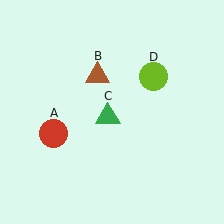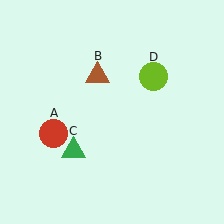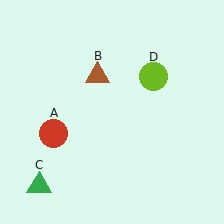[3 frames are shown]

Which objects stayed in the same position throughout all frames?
Red circle (object A) and brown triangle (object B) and lime circle (object D) remained stationary.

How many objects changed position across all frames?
1 object changed position: green triangle (object C).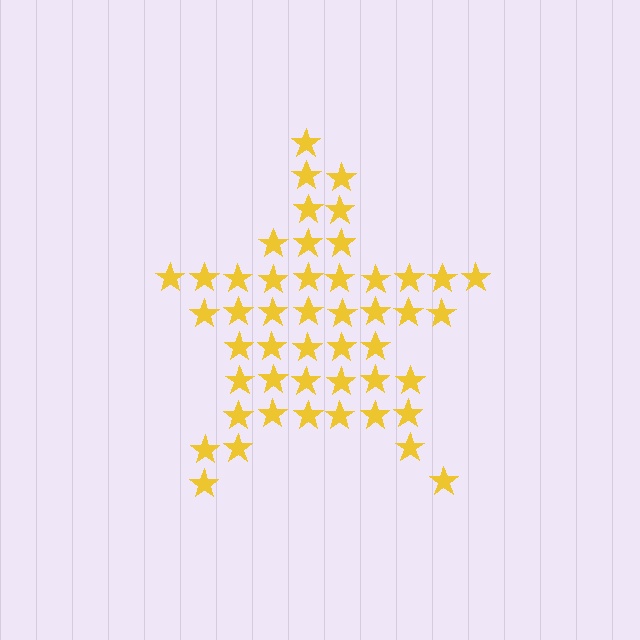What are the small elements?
The small elements are stars.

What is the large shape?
The large shape is a star.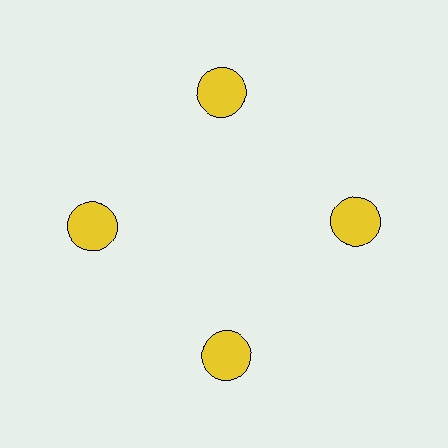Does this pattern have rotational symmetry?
Yes, this pattern has 4-fold rotational symmetry. It looks the same after rotating 90 degrees around the center.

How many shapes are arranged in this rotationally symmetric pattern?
There are 4 shapes, arranged in 4 groups of 1.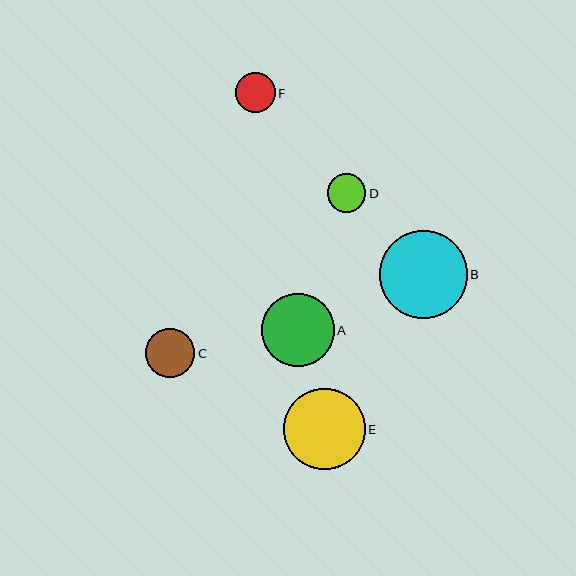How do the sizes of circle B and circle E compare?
Circle B and circle E are approximately the same size.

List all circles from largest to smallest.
From largest to smallest: B, E, A, C, F, D.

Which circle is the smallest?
Circle D is the smallest with a size of approximately 38 pixels.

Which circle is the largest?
Circle B is the largest with a size of approximately 88 pixels.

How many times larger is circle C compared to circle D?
Circle C is approximately 1.3 times the size of circle D.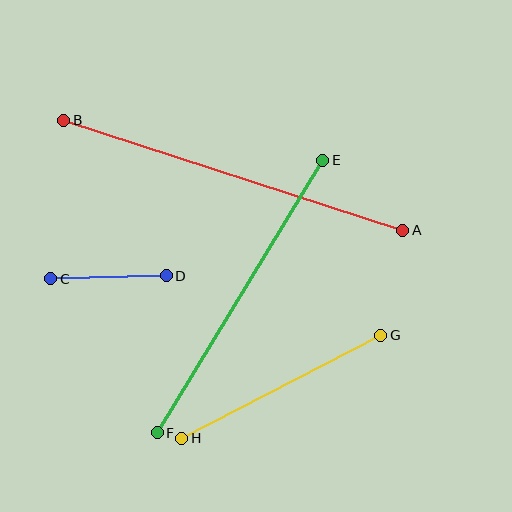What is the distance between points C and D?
The distance is approximately 115 pixels.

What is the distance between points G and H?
The distance is approximately 224 pixels.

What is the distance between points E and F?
The distance is approximately 319 pixels.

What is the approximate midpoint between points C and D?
The midpoint is at approximately (108, 277) pixels.